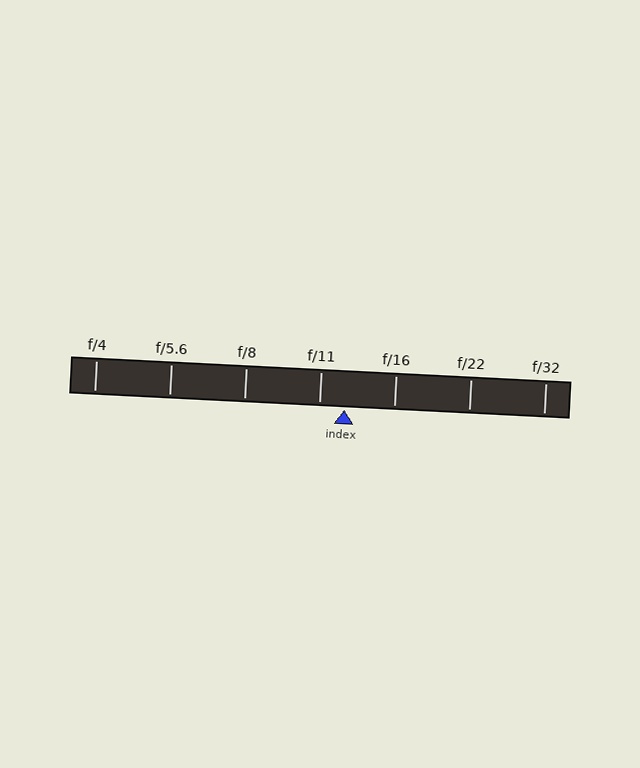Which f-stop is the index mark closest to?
The index mark is closest to f/11.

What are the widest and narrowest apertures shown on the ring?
The widest aperture shown is f/4 and the narrowest is f/32.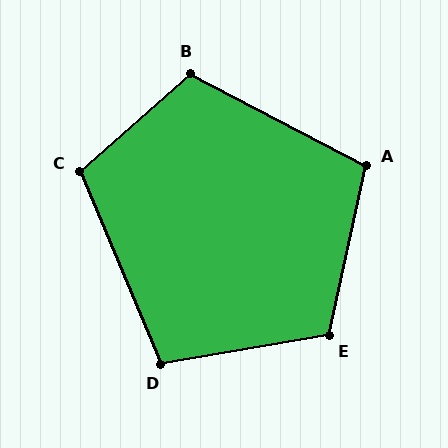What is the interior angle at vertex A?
Approximately 105 degrees (obtuse).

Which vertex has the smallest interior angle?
D, at approximately 103 degrees.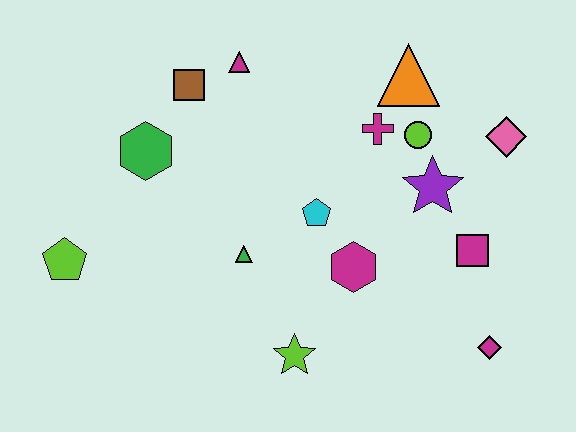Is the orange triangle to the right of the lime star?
Yes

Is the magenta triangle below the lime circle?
No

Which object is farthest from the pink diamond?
The lime pentagon is farthest from the pink diamond.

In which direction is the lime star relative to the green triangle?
The lime star is below the green triangle.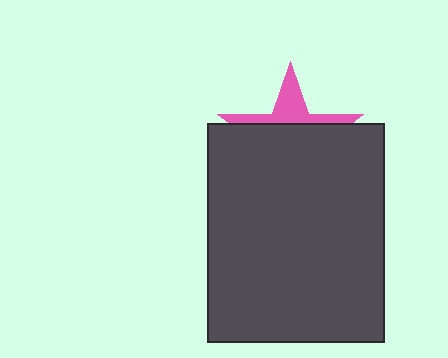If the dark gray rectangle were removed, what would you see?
You would see the complete pink star.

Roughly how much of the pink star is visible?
A small part of it is visible (roughly 33%).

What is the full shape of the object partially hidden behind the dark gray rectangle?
The partially hidden object is a pink star.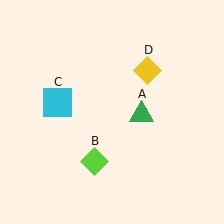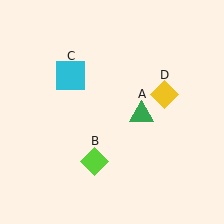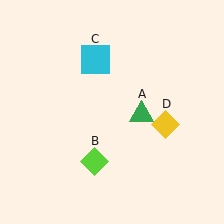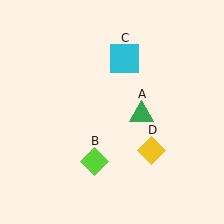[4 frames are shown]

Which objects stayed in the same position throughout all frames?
Green triangle (object A) and lime diamond (object B) remained stationary.